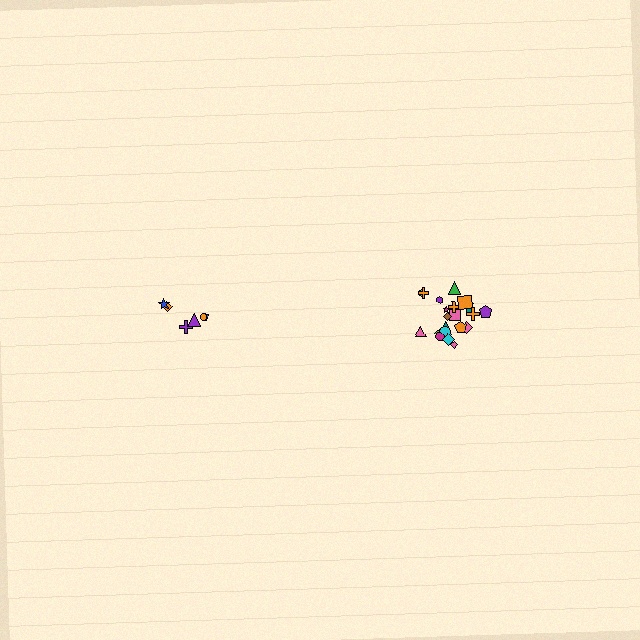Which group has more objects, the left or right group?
The right group.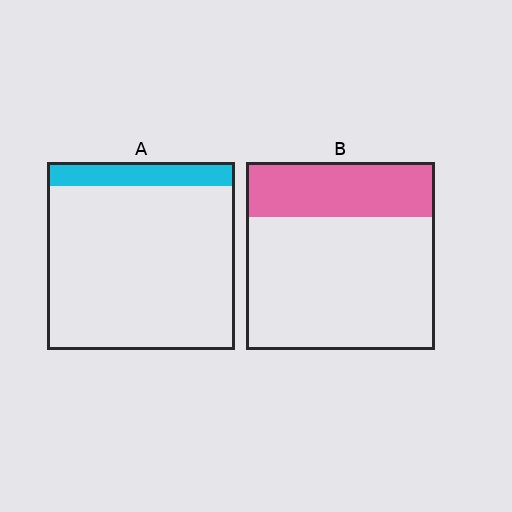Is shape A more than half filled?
No.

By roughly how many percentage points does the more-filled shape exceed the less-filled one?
By roughly 15 percentage points (B over A).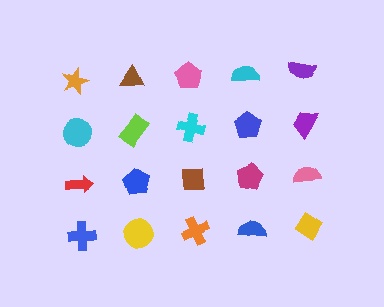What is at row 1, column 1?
An orange star.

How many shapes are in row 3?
5 shapes.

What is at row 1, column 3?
A pink pentagon.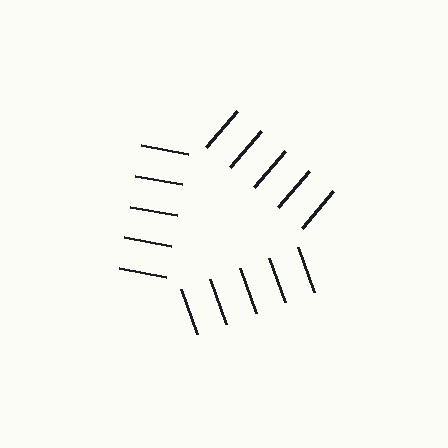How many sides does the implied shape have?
3 sides — the line-ends trace a triangle.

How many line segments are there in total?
15 — 5 along each of the 3 edges.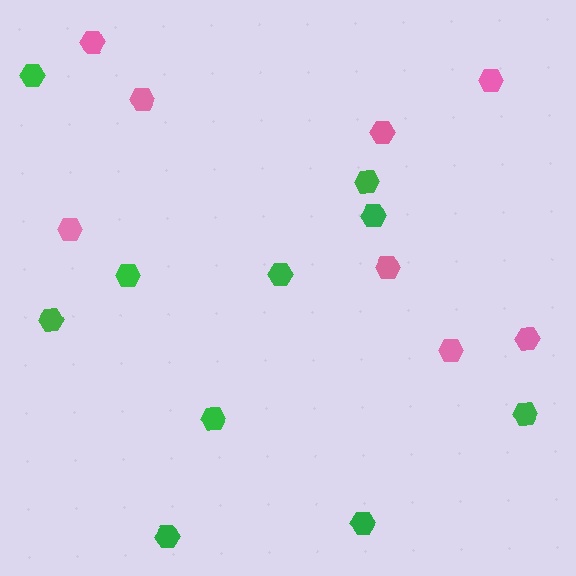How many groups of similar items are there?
There are 2 groups: one group of pink hexagons (8) and one group of green hexagons (10).